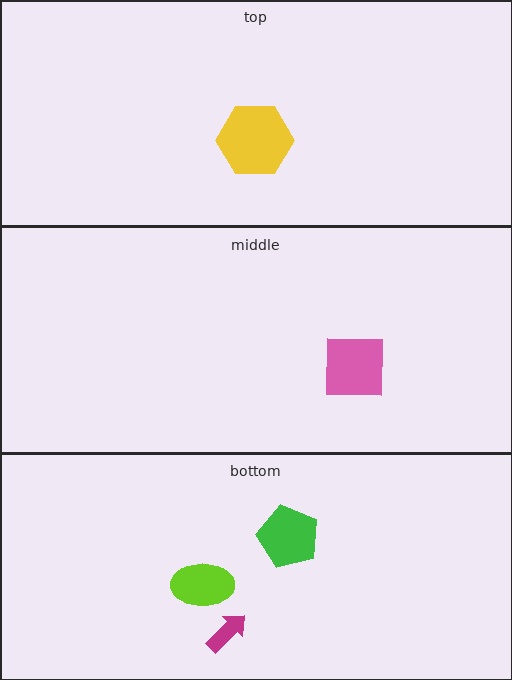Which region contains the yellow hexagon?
The top region.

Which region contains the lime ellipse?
The bottom region.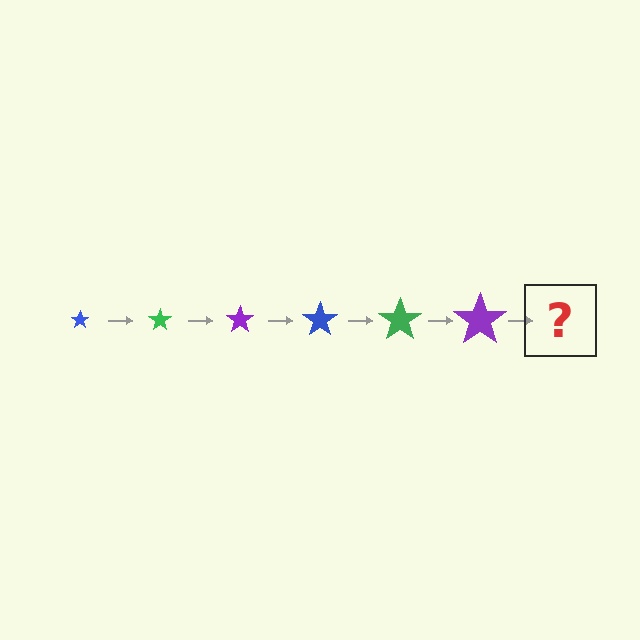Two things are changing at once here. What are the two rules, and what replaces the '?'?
The two rules are that the star grows larger each step and the color cycles through blue, green, and purple. The '?' should be a blue star, larger than the previous one.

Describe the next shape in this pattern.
It should be a blue star, larger than the previous one.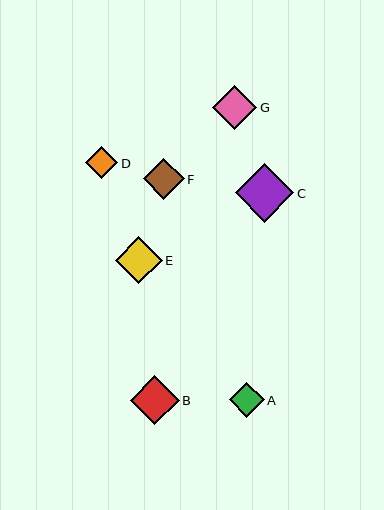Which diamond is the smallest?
Diamond D is the smallest with a size of approximately 32 pixels.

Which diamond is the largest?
Diamond C is the largest with a size of approximately 59 pixels.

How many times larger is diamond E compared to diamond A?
Diamond E is approximately 1.4 times the size of diamond A.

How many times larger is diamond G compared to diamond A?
Diamond G is approximately 1.3 times the size of diamond A.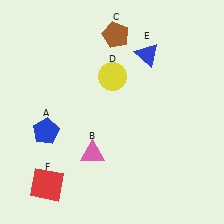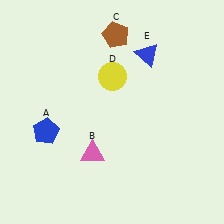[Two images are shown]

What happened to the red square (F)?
The red square (F) was removed in Image 2. It was in the bottom-left area of Image 1.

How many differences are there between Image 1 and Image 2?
There is 1 difference between the two images.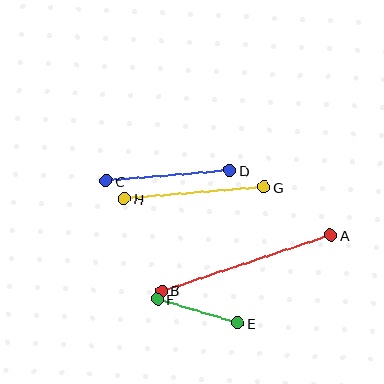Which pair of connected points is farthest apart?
Points A and B are farthest apart.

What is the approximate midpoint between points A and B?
The midpoint is at approximately (246, 263) pixels.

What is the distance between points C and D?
The distance is approximately 124 pixels.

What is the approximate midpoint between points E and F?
The midpoint is at approximately (197, 311) pixels.